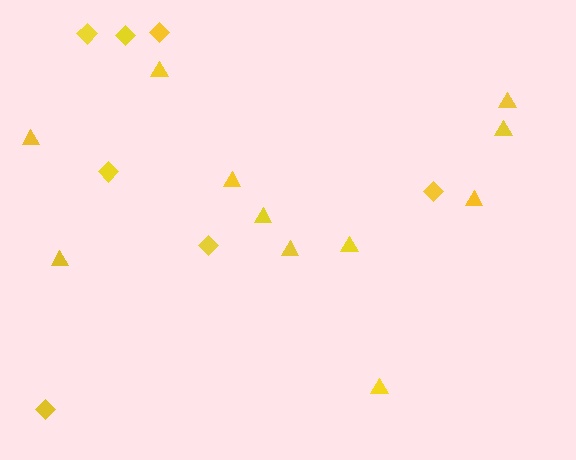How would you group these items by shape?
There are 2 groups: one group of triangles (11) and one group of diamonds (7).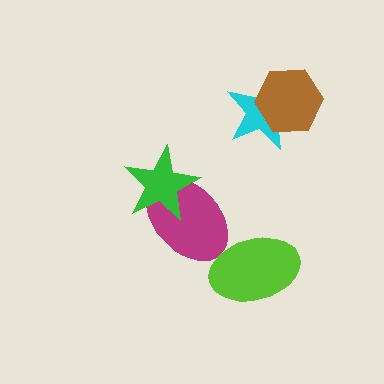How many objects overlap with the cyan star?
1 object overlaps with the cyan star.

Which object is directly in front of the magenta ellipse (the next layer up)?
The green star is directly in front of the magenta ellipse.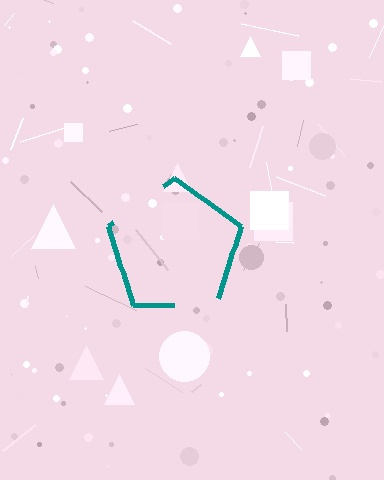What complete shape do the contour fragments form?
The contour fragments form a pentagon.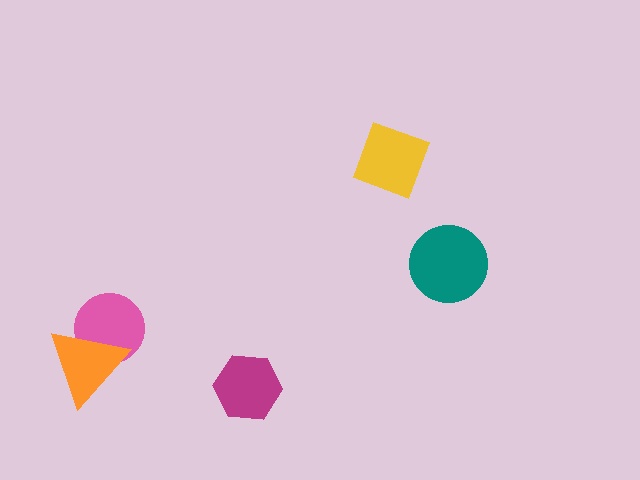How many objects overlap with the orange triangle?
1 object overlaps with the orange triangle.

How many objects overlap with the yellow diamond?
0 objects overlap with the yellow diamond.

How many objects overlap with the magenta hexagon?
0 objects overlap with the magenta hexagon.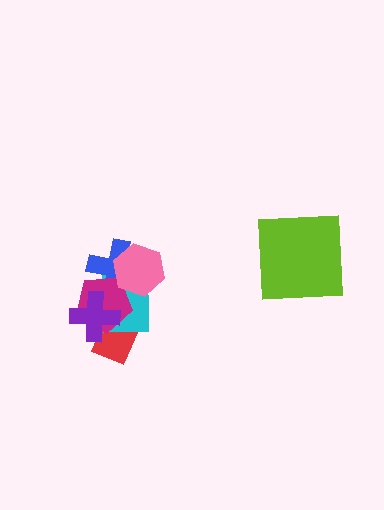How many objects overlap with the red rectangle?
3 objects overlap with the red rectangle.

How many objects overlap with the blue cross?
3 objects overlap with the blue cross.